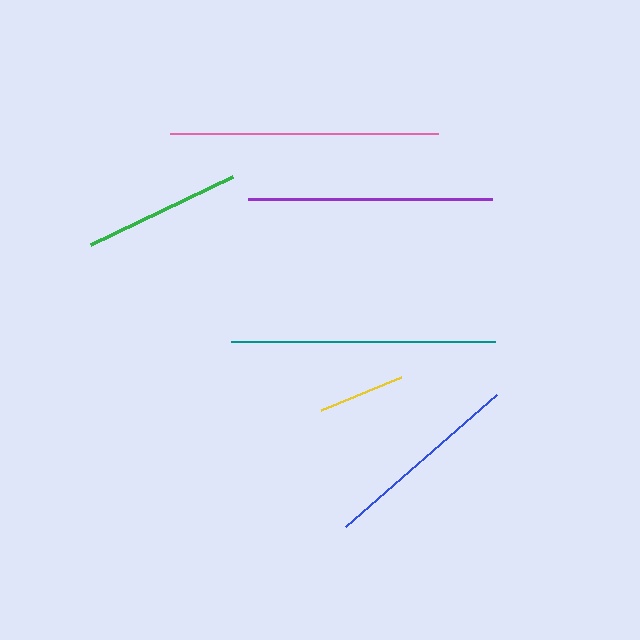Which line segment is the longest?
The pink line is the longest at approximately 269 pixels.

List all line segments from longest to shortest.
From longest to shortest: pink, teal, purple, blue, green, yellow.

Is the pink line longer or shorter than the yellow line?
The pink line is longer than the yellow line.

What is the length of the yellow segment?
The yellow segment is approximately 87 pixels long.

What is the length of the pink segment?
The pink segment is approximately 269 pixels long.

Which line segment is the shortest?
The yellow line is the shortest at approximately 87 pixels.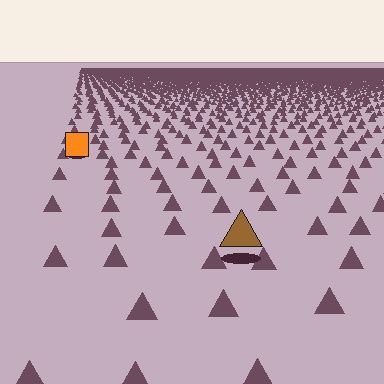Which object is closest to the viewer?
The brown triangle is closest. The texture marks near it are larger and more spread out.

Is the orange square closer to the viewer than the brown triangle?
No. The brown triangle is closer — you can tell from the texture gradient: the ground texture is coarser near it.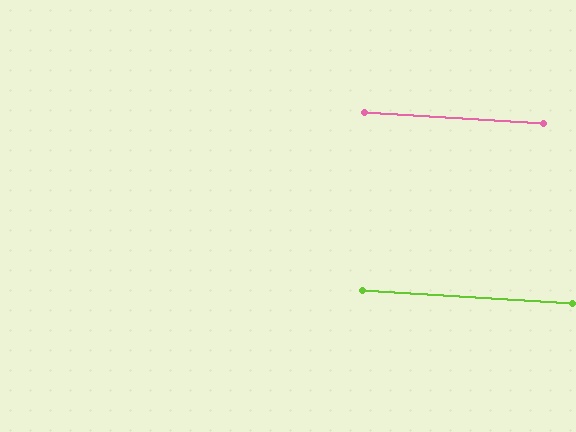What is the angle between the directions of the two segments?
Approximately 0 degrees.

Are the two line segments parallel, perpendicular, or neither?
Parallel — their directions differ by only 0.1°.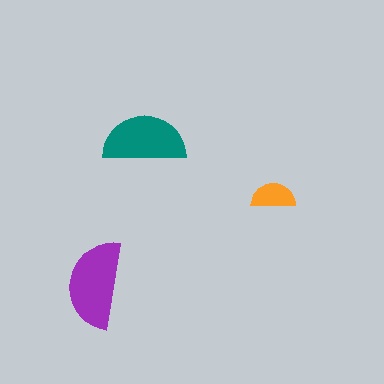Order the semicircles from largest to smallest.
the purple one, the teal one, the orange one.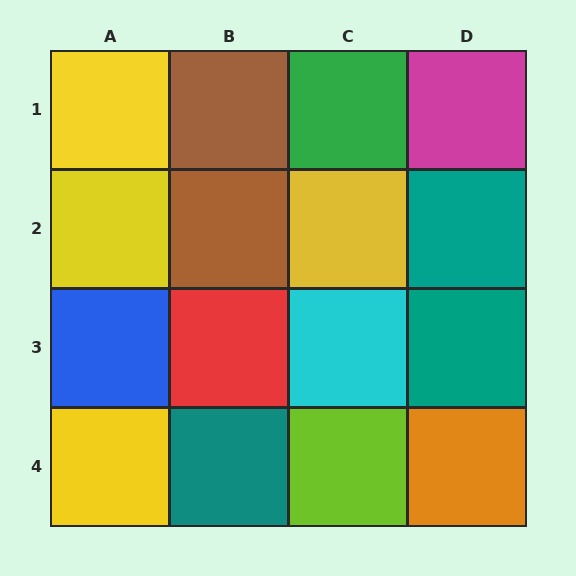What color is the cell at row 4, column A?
Yellow.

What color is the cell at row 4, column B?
Teal.